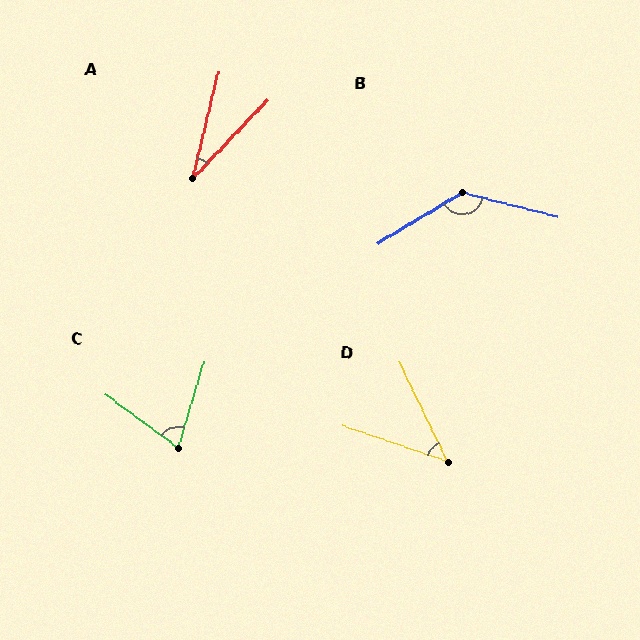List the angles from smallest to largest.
A (30°), D (45°), C (71°), B (134°).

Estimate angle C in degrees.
Approximately 71 degrees.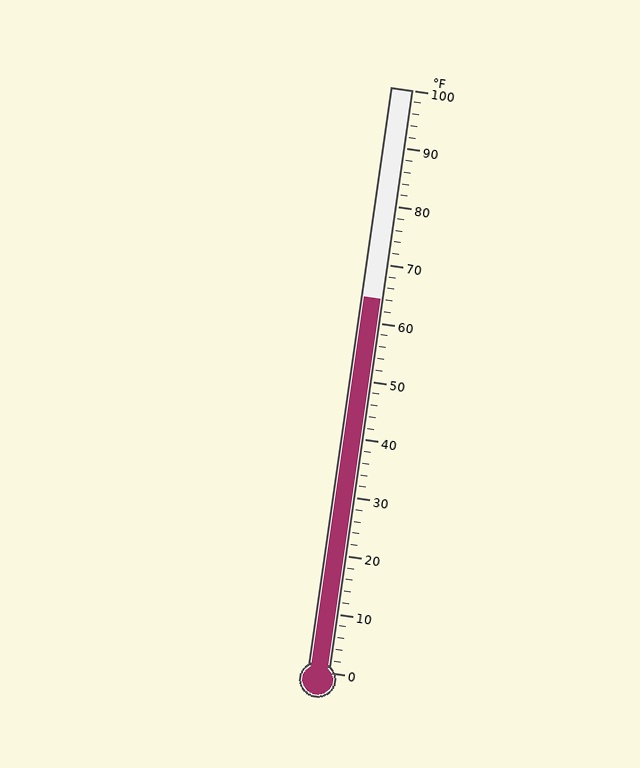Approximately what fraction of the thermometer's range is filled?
The thermometer is filled to approximately 65% of its range.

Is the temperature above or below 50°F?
The temperature is above 50°F.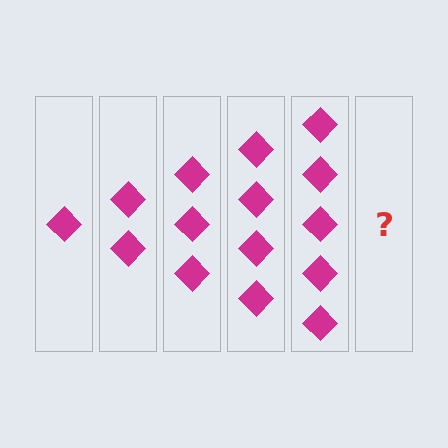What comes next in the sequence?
The next element should be 6 diamonds.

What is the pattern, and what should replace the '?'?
The pattern is that each step adds one more diamond. The '?' should be 6 diamonds.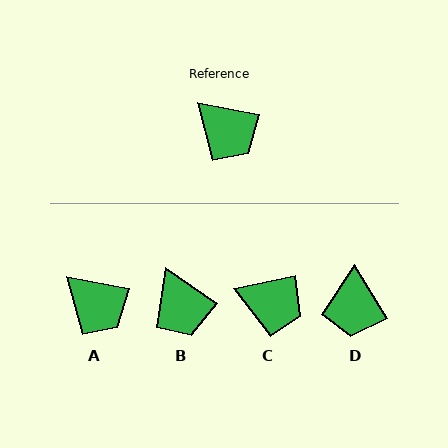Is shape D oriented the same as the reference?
No, it is off by about 48 degrees.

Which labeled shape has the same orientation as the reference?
A.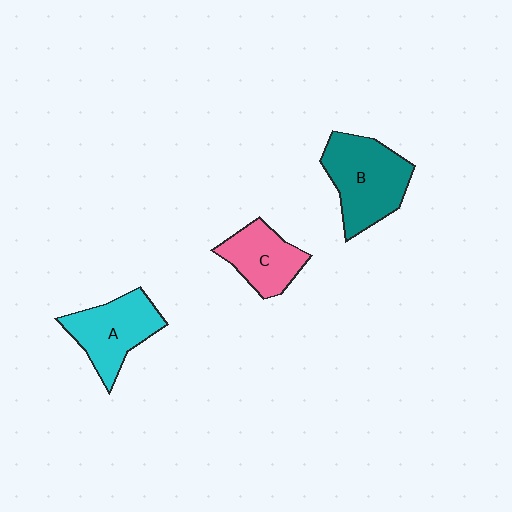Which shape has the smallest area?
Shape C (pink).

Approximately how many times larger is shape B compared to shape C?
Approximately 1.5 times.